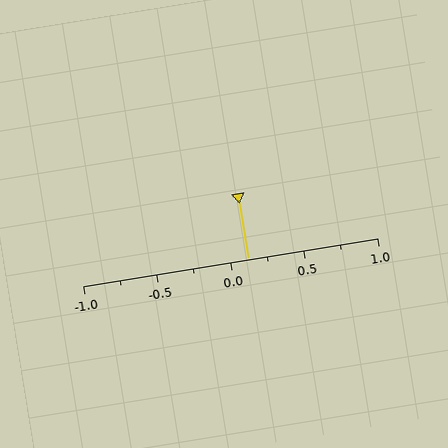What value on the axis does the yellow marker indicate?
The marker indicates approximately 0.12.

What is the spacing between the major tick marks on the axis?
The major ticks are spaced 0.5 apart.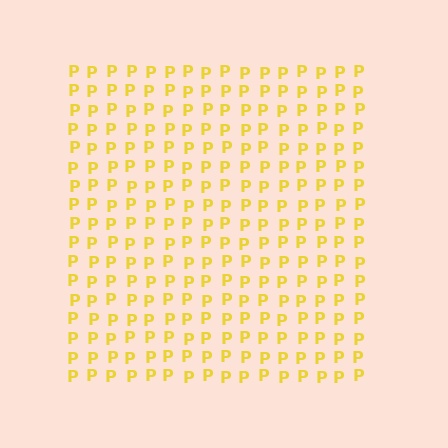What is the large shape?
The large shape is a square.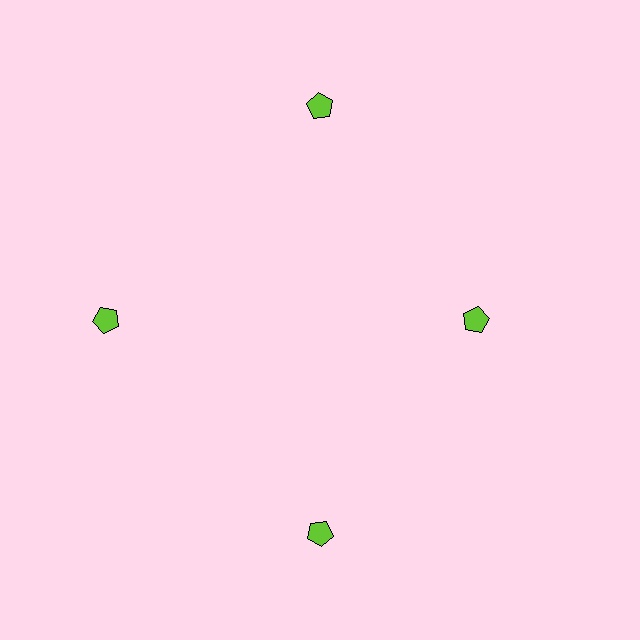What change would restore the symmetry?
The symmetry would be restored by moving it outward, back onto the ring so that all 4 pentagons sit at equal angles and equal distance from the center.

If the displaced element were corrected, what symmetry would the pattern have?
It would have 4-fold rotational symmetry — the pattern would map onto itself every 90 degrees.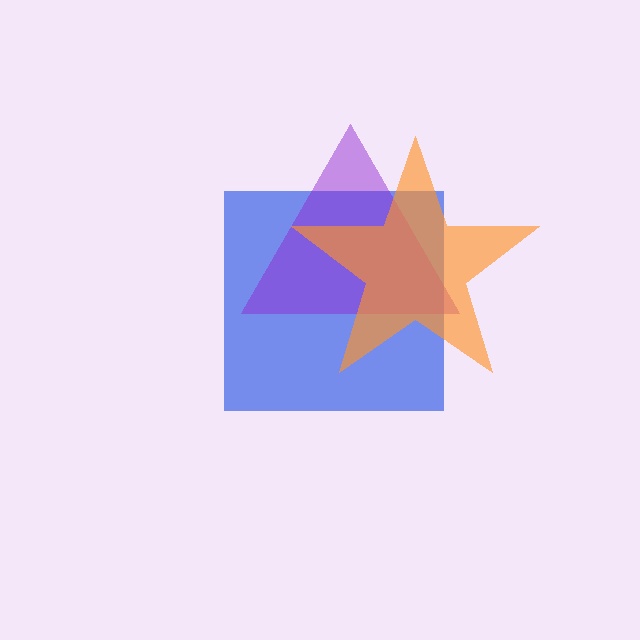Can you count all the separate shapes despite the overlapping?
Yes, there are 3 separate shapes.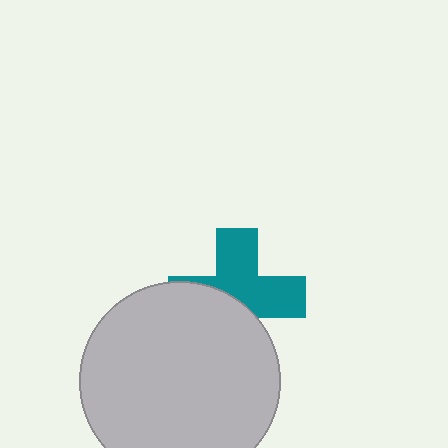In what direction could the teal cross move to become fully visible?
The teal cross could move up. That would shift it out from behind the light gray circle entirely.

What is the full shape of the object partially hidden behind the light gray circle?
The partially hidden object is a teal cross.